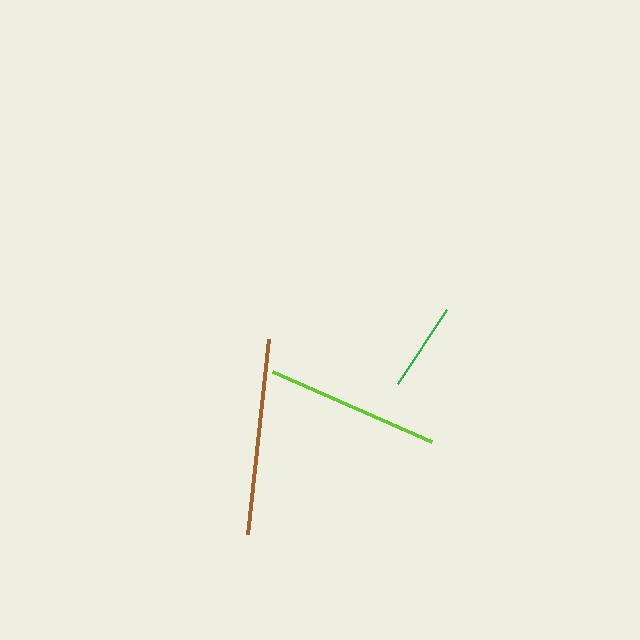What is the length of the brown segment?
The brown segment is approximately 197 pixels long.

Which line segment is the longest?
The brown line is the longest at approximately 197 pixels.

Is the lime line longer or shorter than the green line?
The lime line is longer than the green line.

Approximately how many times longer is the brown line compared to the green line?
The brown line is approximately 2.2 times the length of the green line.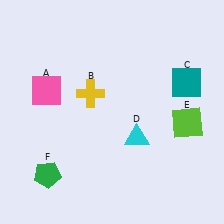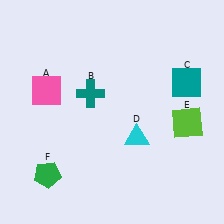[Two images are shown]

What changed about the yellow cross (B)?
In Image 1, B is yellow. In Image 2, it changed to teal.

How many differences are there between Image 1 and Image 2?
There is 1 difference between the two images.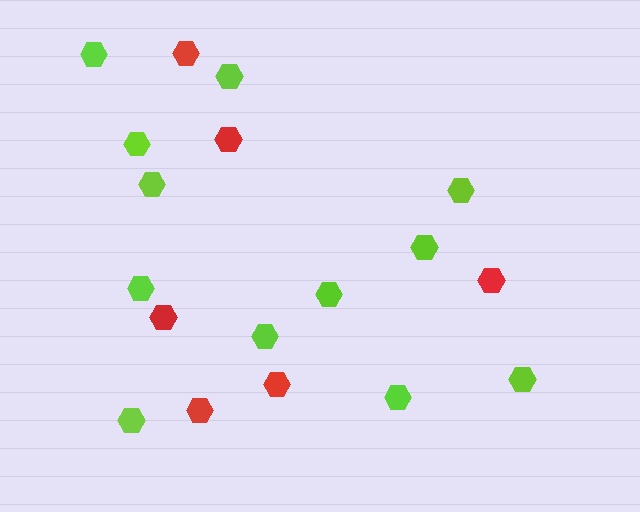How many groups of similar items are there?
There are 2 groups: one group of red hexagons (6) and one group of lime hexagons (12).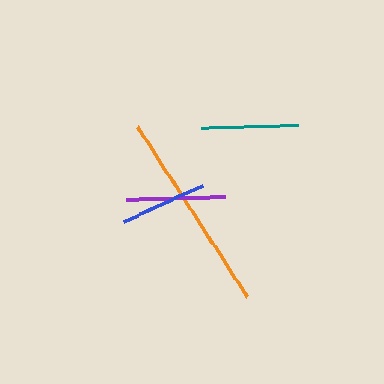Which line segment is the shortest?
The blue line is the shortest at approximately 88 pixels.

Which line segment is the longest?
The orange line is the longest at approximately 202 pixels.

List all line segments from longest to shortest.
From longest to shortest: orange, purple, teal, blue.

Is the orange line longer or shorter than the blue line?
The orange line is longer than the blue line.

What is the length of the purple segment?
The purple segment is approximately 99 pixels long.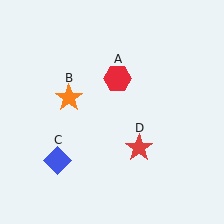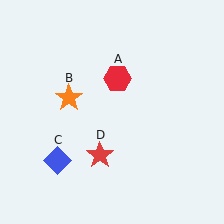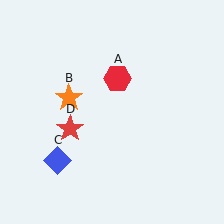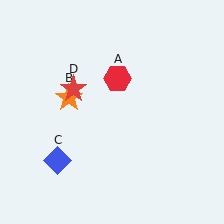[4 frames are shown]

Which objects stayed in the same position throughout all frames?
Red hexagon (object A) and orange star (object B) and blue diamond (object C) remained stationary.